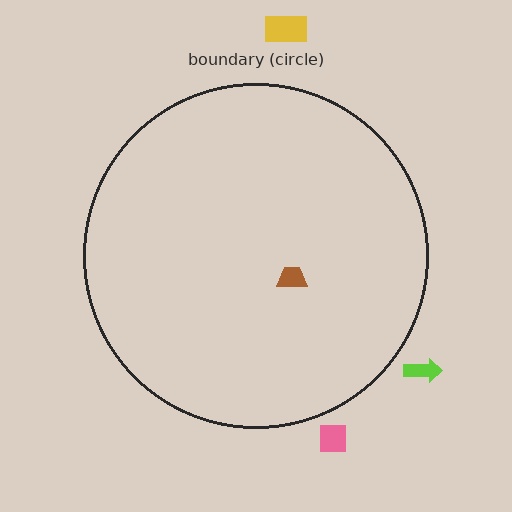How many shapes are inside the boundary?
1 inside, 3 outside.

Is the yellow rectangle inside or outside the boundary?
Outside.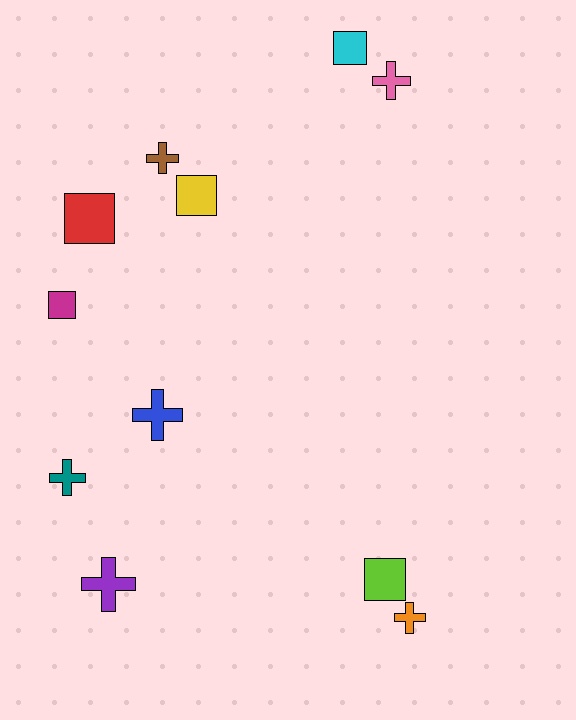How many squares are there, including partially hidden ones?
There are 5 squares.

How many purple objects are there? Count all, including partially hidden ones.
There is 1 purple object.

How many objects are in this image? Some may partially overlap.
There are 11 objects.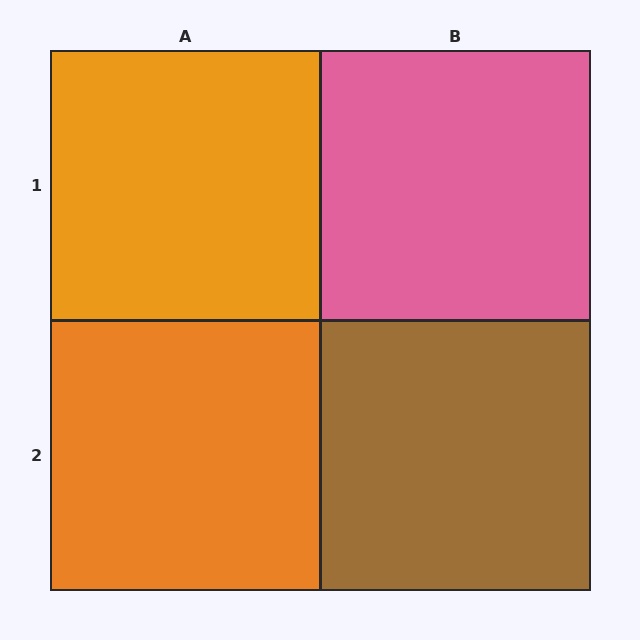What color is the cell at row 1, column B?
Pink.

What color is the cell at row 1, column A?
Orange.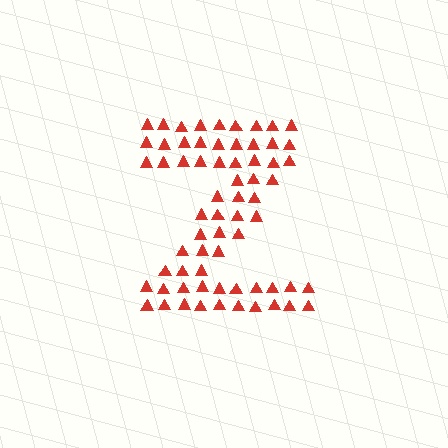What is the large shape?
The large shape is the letter Z.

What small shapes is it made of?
It is made of small triangles.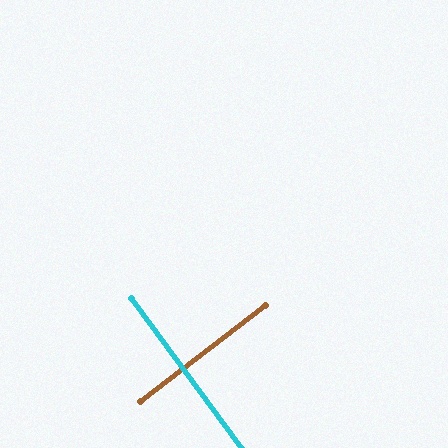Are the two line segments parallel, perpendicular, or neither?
Perpendicular — they meet at approximately 89°.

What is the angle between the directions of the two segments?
Approximately 89 degrees.